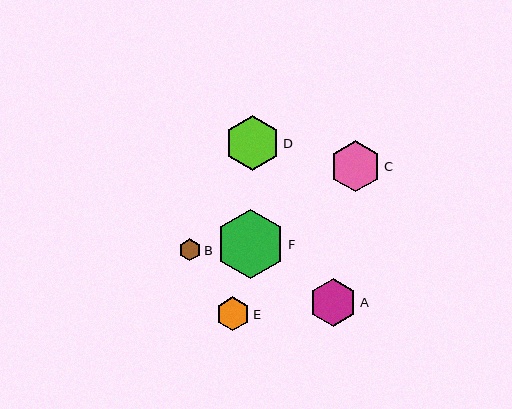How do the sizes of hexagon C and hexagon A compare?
Hexagon C and hexagon A are approximately the same size.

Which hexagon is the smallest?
Hexagon B is the smallest with a size of approximately 22 pixels.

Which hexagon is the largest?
Hexagon F is the largest with a size of approximately 69 pixels.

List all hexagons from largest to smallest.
From largest to smallest: F, D, C, A, E, B.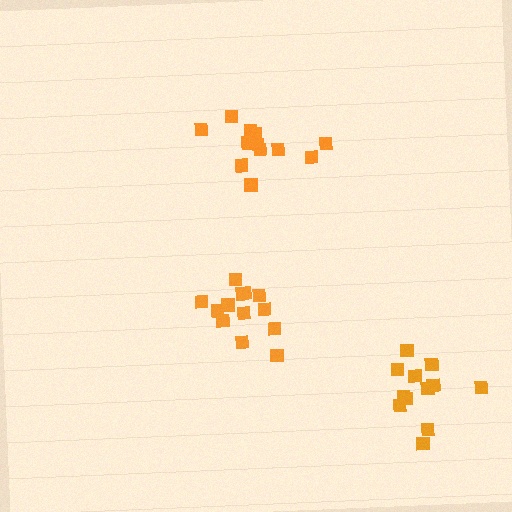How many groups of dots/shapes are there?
There are 3 groups.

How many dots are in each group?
Group 1: 13 dots, Group 2: 12 dots, Group 3: 12 dots (37 total).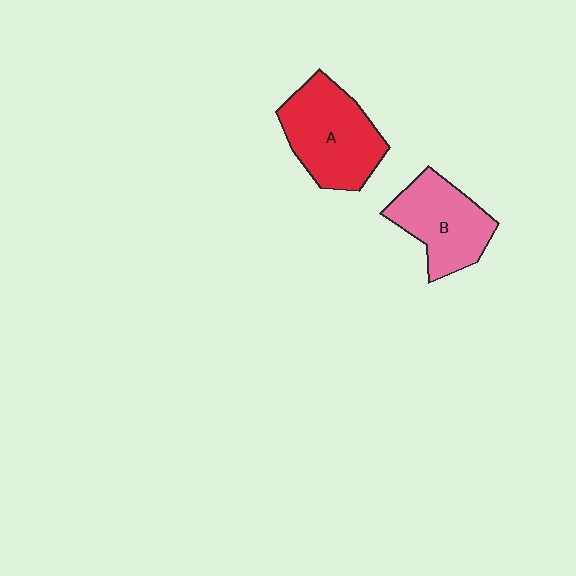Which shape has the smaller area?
Shape B (pink).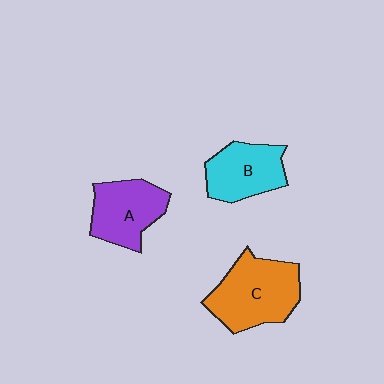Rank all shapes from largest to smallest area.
From largest to smallest: C (orange), A (purple), B (cyan).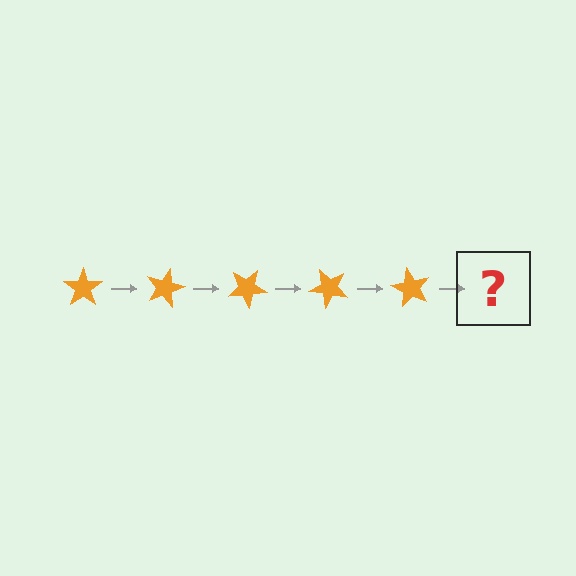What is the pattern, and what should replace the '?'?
The pattern is that the star rotates 15 degrees each step. The '?' should be an orange star rotated 75 degrees.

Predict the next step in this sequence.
The next step is an orange star rotated 75 degrees.